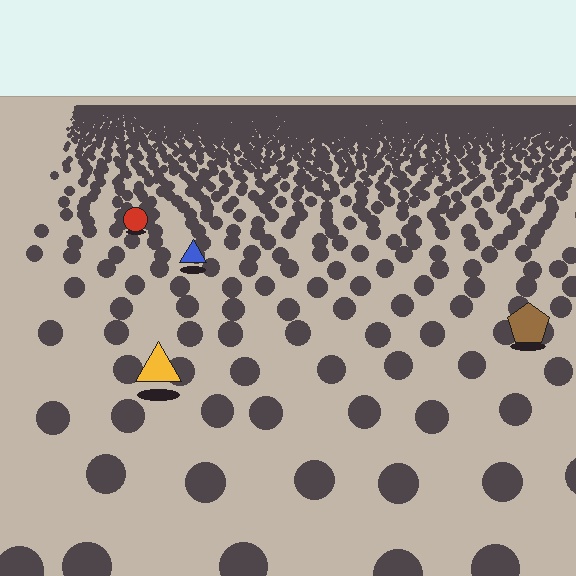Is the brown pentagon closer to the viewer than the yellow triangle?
No. The yellow triangle is closer — you can tell from the texture gradient: the ground texture is coarser near it.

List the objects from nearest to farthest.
From nearest to farthest: the yellow triangle, the brown pentagon, the blue triangle, the red circle.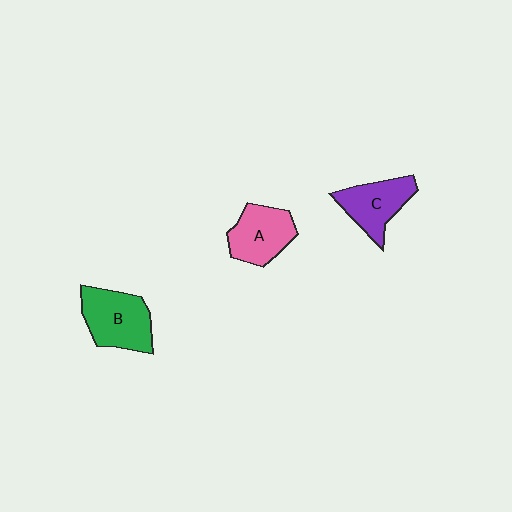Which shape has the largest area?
Shape B (green).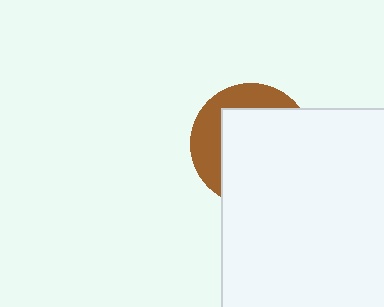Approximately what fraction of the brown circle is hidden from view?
Roughly 67% of the brown circle is hidden behind the white square.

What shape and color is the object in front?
The object in front is a white square.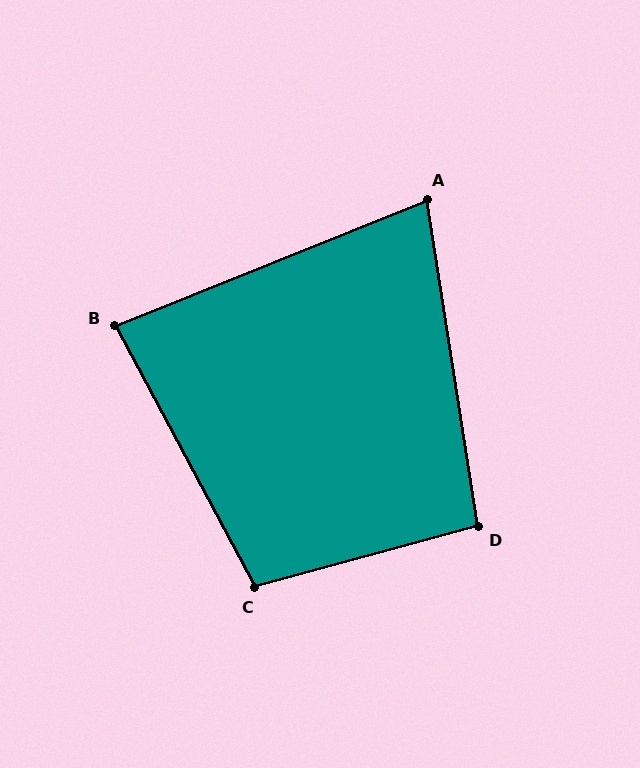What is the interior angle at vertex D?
Approximately 96 degrees (obtuse).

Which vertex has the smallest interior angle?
A, at approximately 77 degrees.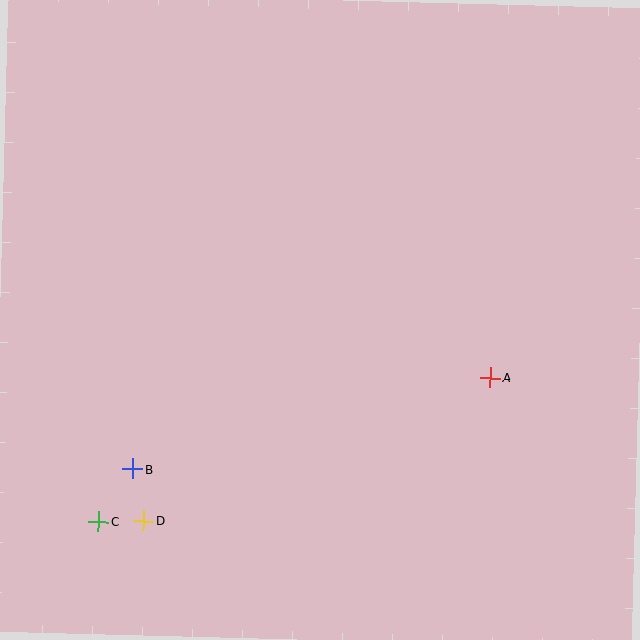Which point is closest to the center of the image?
Point A at (490, 378) is closest to the center.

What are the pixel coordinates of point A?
Point A is at (490, 378).